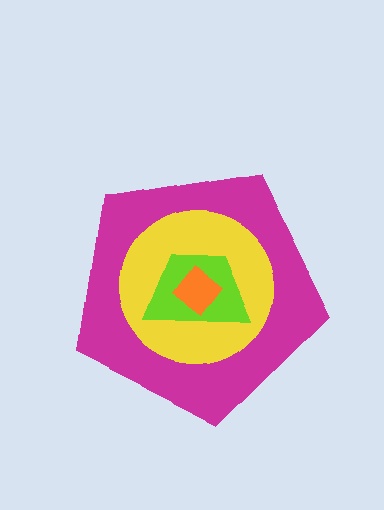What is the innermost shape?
The orange diamond.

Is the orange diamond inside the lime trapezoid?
Yes.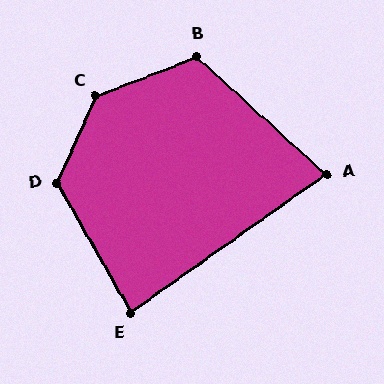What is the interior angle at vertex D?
Approximately 126 degrees (obtuse).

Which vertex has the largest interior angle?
C, at approximately 136 degrees.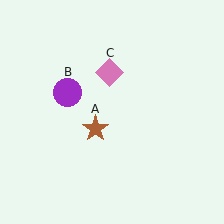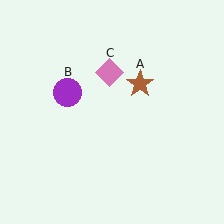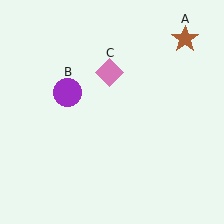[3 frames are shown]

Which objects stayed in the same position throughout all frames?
Purple circle (object B) and pink diamond (object C) remained stationary.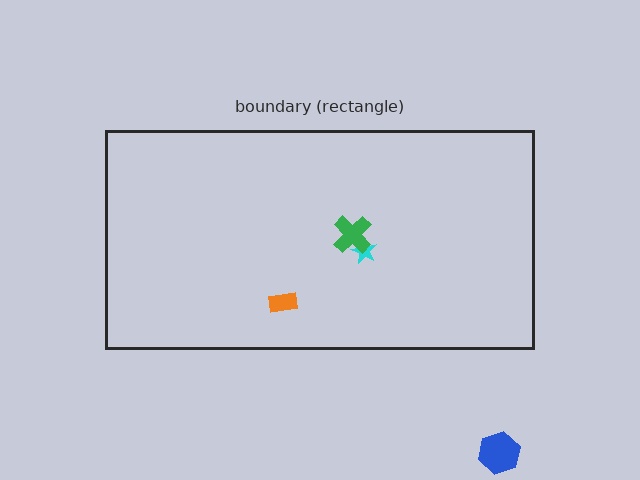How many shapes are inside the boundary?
3 inside, 1 outside.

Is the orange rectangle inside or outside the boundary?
Inside.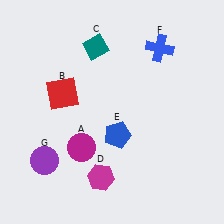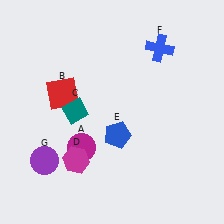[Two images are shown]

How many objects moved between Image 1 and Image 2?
2 objects moved between the two images.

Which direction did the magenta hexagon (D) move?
The magenta hexagon (D) moved left.